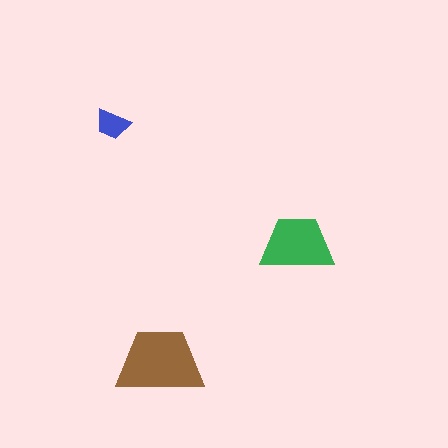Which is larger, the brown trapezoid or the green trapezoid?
The brown one.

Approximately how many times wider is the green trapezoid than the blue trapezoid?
About 2 times wider.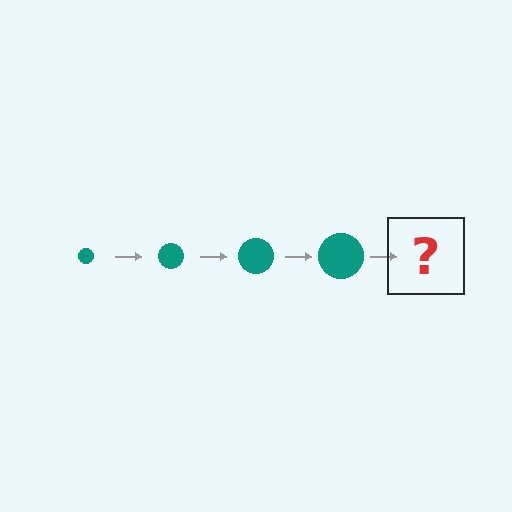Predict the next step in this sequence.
The next step is a teal circle, larger than the previous one.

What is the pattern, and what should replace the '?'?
The pattern is that the circle gets progressively larger each step. The '?' should be a teal circle, larger than the previous one.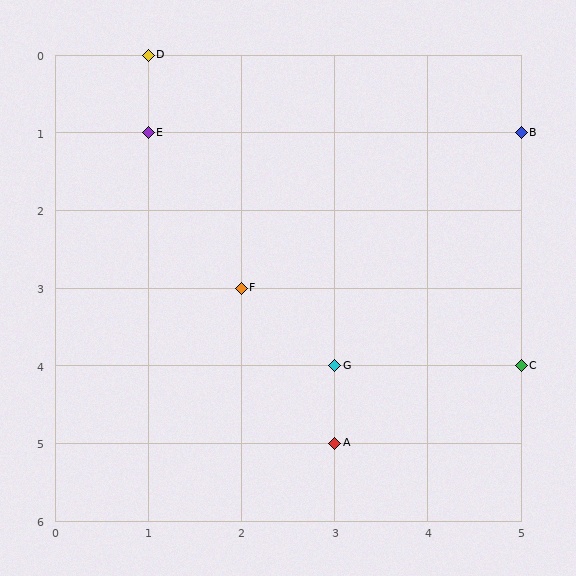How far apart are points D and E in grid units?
Points D and E are 1 row apart.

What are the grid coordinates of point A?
Point A is at grid coordinates (3, 5).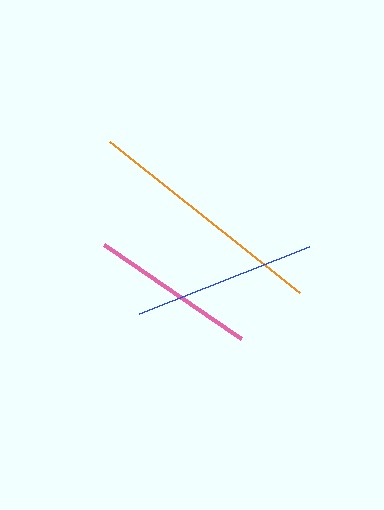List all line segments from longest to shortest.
From longest to shortest: orange, blue, pink.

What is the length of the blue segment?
The blue segment is approximately 182 pixels long.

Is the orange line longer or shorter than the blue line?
The orange line is longer than the blue line.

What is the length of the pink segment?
The pink segment is approximately 166 pixels long.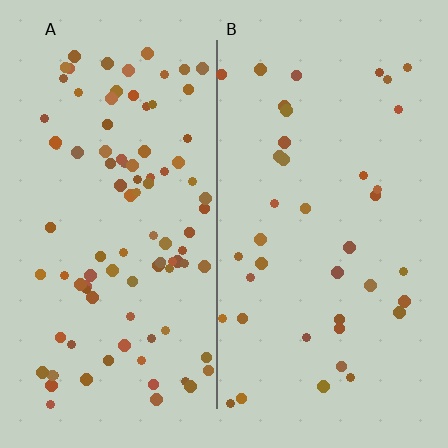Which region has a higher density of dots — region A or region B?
A (the left).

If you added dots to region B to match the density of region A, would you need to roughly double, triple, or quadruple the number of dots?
Approximately double.